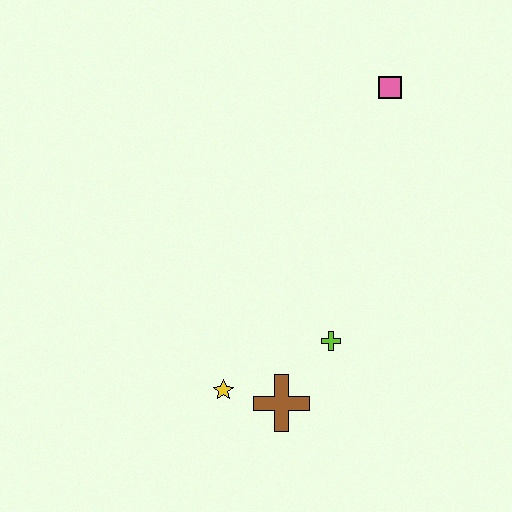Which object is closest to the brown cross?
The yellow star is closest to the brown cross.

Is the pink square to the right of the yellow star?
Yes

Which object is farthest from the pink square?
The yellow star is farthest from the pink square.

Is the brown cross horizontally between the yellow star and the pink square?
Yes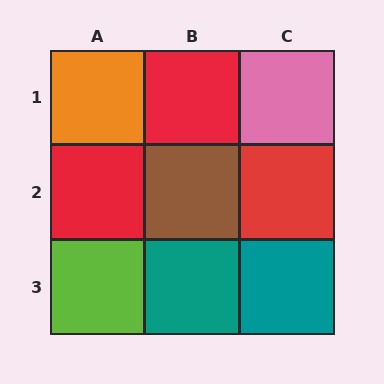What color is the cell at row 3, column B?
Teal.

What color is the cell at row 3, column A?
Lime.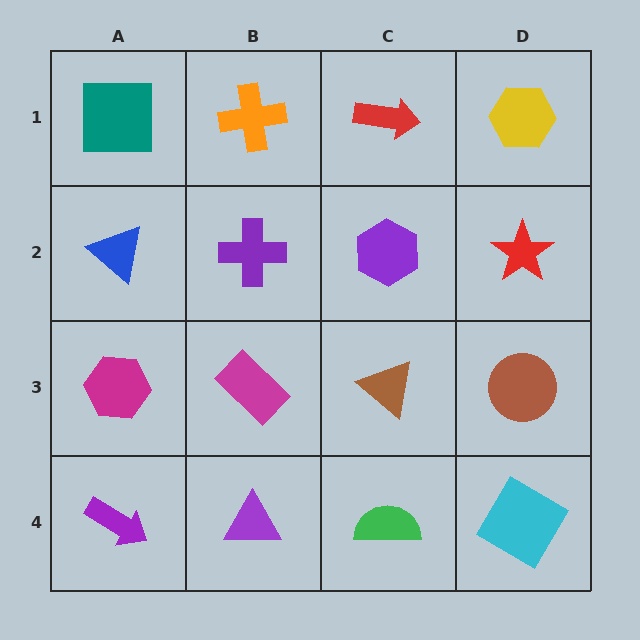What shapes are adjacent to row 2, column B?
An orange cross (row 1, column B), a magenta rectangle (row 3, column B), a blue triangle (row 2, column A), a purple hexagon (row 2, column C).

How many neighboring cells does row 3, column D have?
3.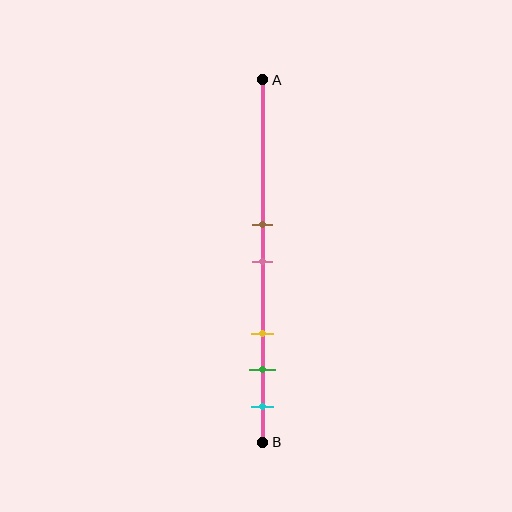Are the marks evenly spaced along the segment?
No, the marks are not evenly spaced.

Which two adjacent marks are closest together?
The brown and pink marks are the closest adjacent pair.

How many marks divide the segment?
There are 5 marks dividing the segment.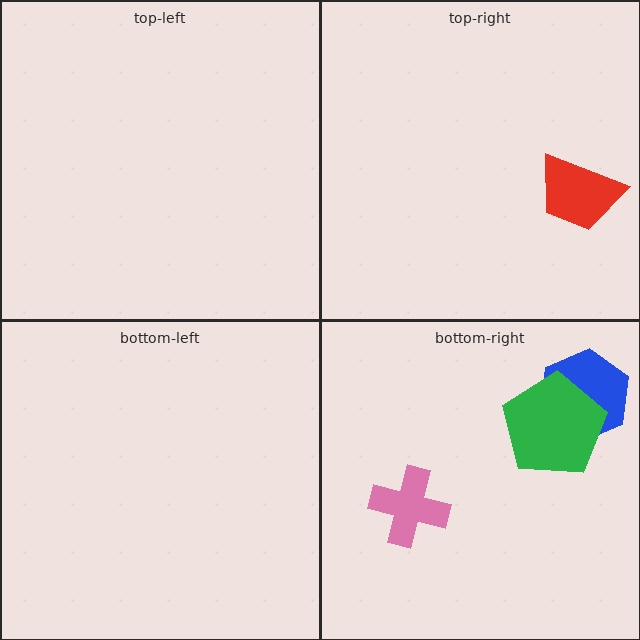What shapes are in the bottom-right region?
The blue hexagon, the pink cross, the green pentagon.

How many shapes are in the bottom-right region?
3.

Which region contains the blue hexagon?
The bottom-right region.